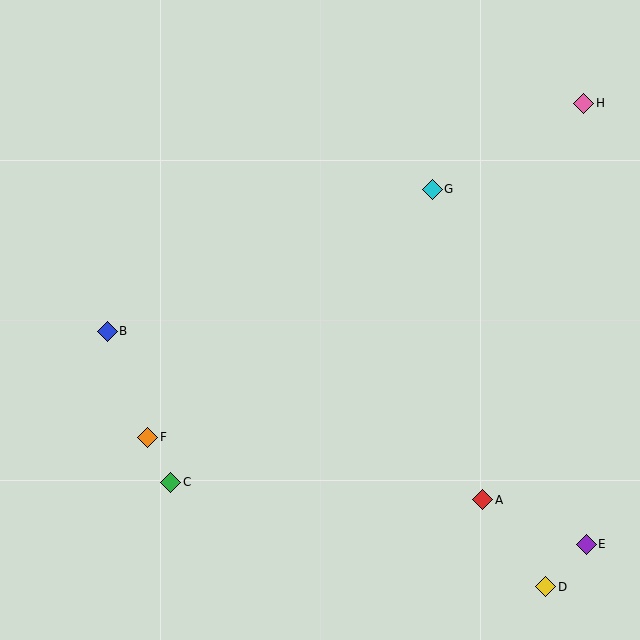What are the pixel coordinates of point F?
Point F is at (148, 437).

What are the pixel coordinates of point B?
Point B is at (107, 331).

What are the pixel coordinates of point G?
Point G is at (432, 189).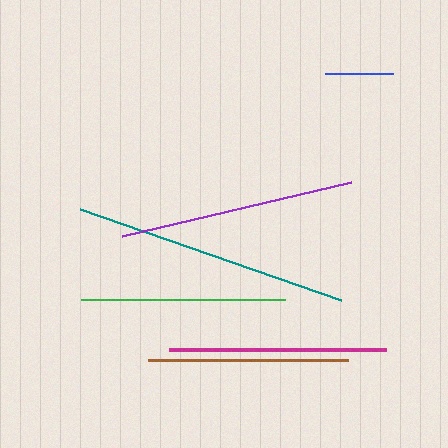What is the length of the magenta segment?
The magenta segment is approximately 216 pixels long.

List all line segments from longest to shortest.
From longest to shortest: teal, purple, magenta, green, brown, blue.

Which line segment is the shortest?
The blue line is the shortest at approximately 68 pixels.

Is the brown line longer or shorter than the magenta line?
The magenta line is longer than the brown line.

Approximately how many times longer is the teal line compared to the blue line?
The teal line is approximately 4.1 times the length of the blue line.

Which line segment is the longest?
The teal line is the longest at approximately 277 pixels.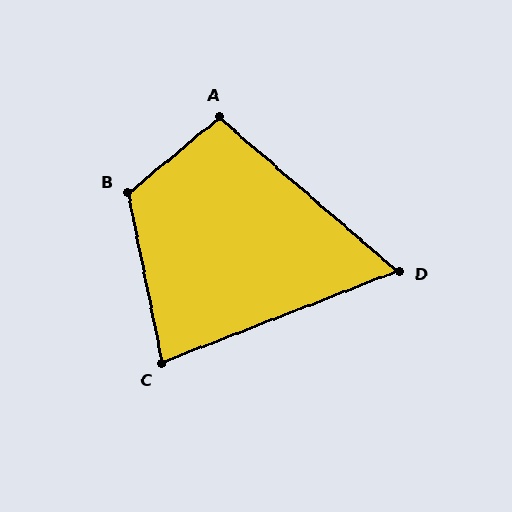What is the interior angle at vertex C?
Approximately 80 degrees (acute).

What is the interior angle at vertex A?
Approximately 100 degrees (obtuse).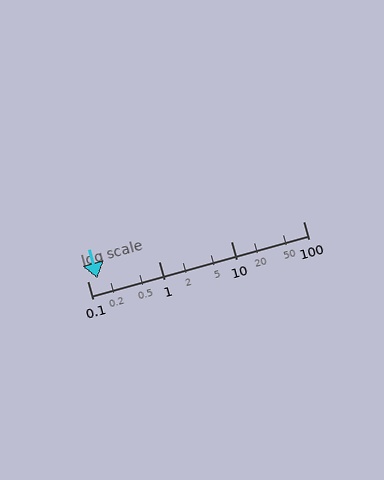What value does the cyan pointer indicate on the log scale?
The pointer indicates approximately 0.14.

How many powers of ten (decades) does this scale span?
The scale spans 3 decades, from 0.1 to 100.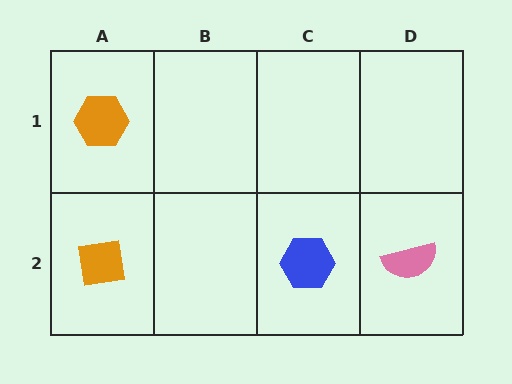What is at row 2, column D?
A pink semicircle.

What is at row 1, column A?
An orange hexagon.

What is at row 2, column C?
A blue hexagon.